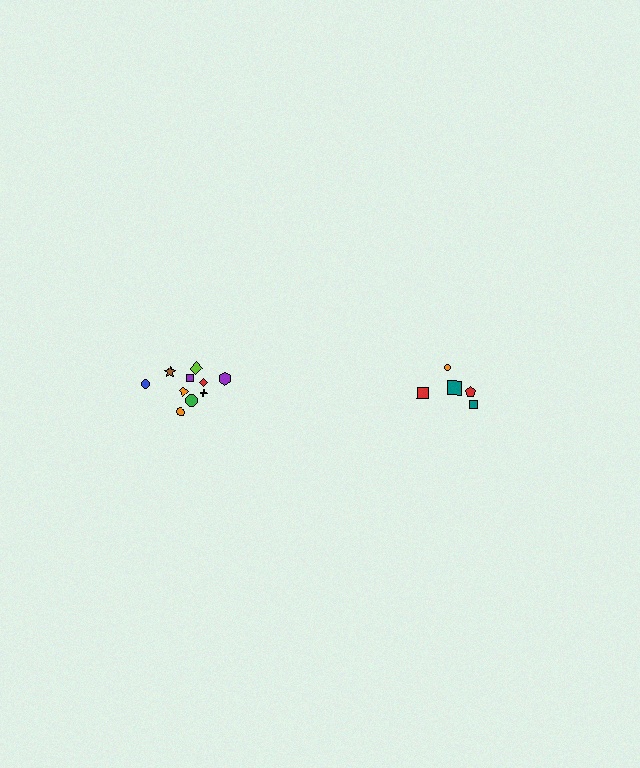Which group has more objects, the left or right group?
The left group.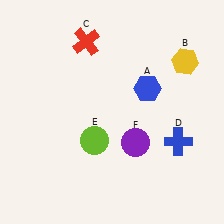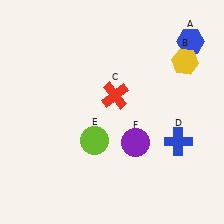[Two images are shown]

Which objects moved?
The objects that moved are: the blue hexagon (A), the red cross (C).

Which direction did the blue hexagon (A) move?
The blue hexagon (A) moved up.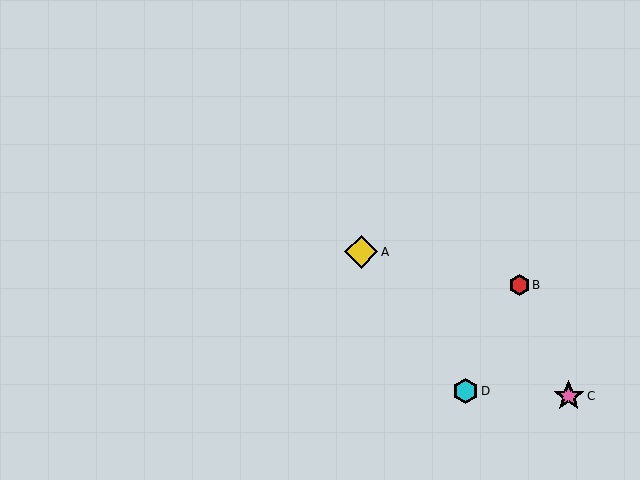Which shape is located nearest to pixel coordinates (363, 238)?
The yellow diamond (labeled A) at (361, 252) is nearest to that location.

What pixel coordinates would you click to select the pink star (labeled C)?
Click at (569, 396) to select the pink star C.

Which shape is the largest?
The yellow diamond (labeled A) is the largest.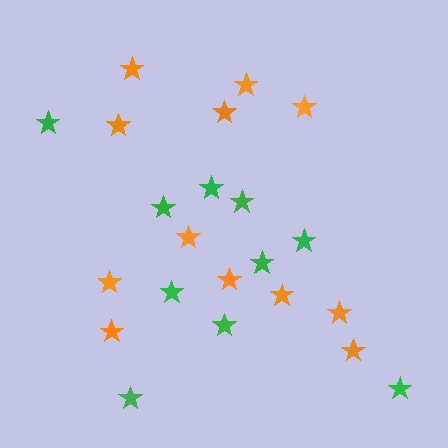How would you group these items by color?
There are 2 groups: one group of orange stars (12) and one group of green stars (10).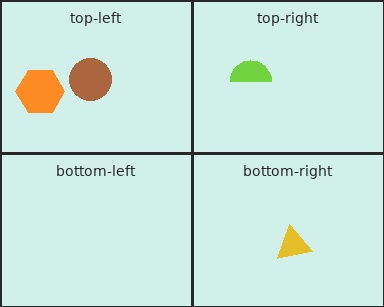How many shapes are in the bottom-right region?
1.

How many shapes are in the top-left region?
2.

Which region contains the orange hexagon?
The top-left region.